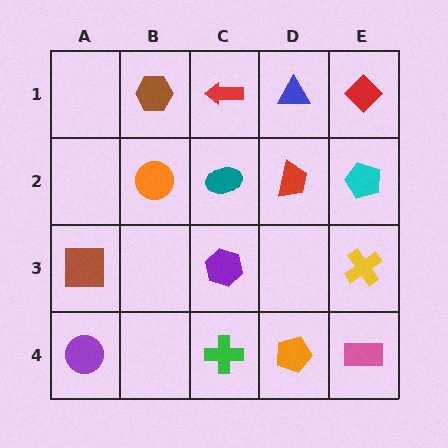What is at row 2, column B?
An orange circle.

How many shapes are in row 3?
3 shapes.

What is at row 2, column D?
A red trapezoid.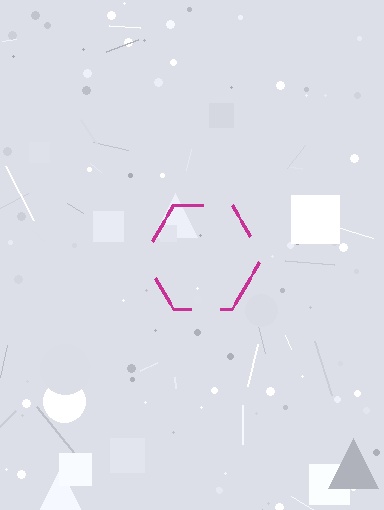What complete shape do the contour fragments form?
The contour fragments form a hexagon.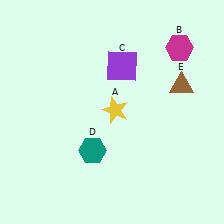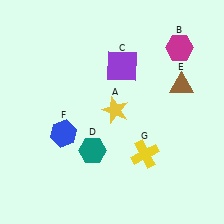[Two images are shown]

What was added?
A blue hexagon (F), a yellow cross (G) were added in Image 2.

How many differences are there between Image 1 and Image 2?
There are 2 differences between the two images.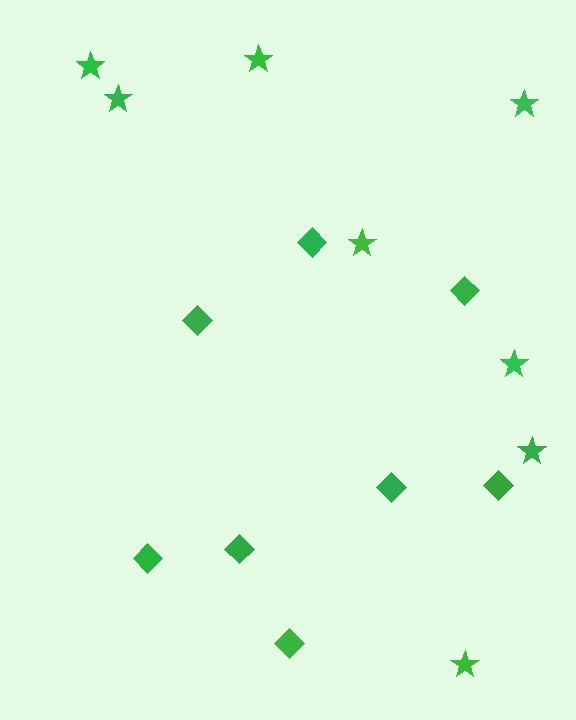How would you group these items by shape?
There are 2 groups: one group of stars (8) and one group of diamonds (8).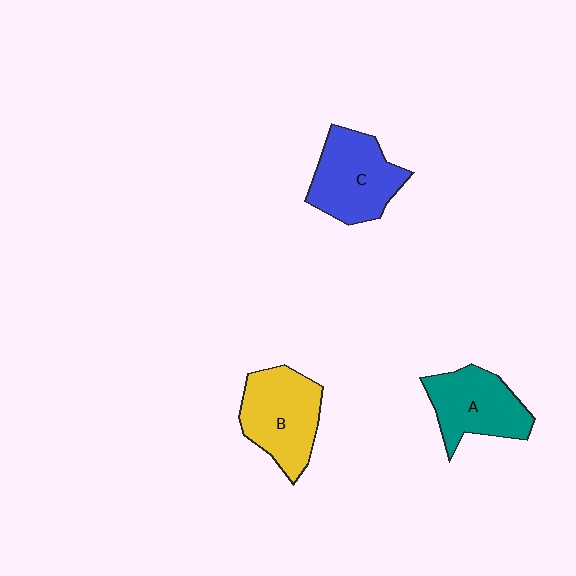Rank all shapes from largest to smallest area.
From largest to smallest: B (yellow), C (blue), A (teal).